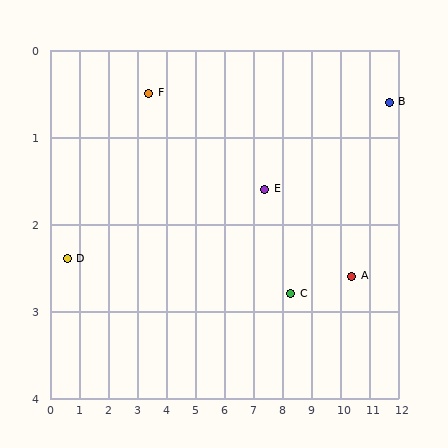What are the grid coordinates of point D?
Point D is at approximately (0.6, 2.4).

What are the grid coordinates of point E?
Point E is at approximately (7.4, 1.6).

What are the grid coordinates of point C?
Point C is at approximately (8.3, 2.8).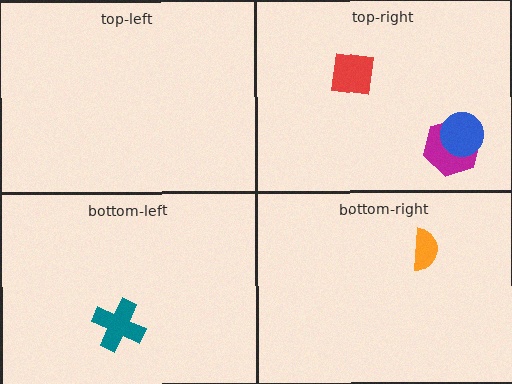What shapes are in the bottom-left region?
The teal cross.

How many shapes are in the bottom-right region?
1.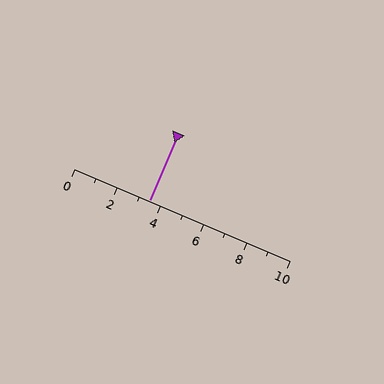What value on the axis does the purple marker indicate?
The marker indicates approximately 3.5.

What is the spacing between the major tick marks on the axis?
The major ticks are spaced 2 apart.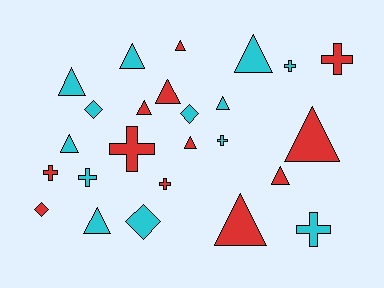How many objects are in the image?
There are 25 objects.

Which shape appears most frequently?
Triangle, with 13 objects.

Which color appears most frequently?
Cyan, with 13 objects.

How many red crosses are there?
There are 4 red crosses.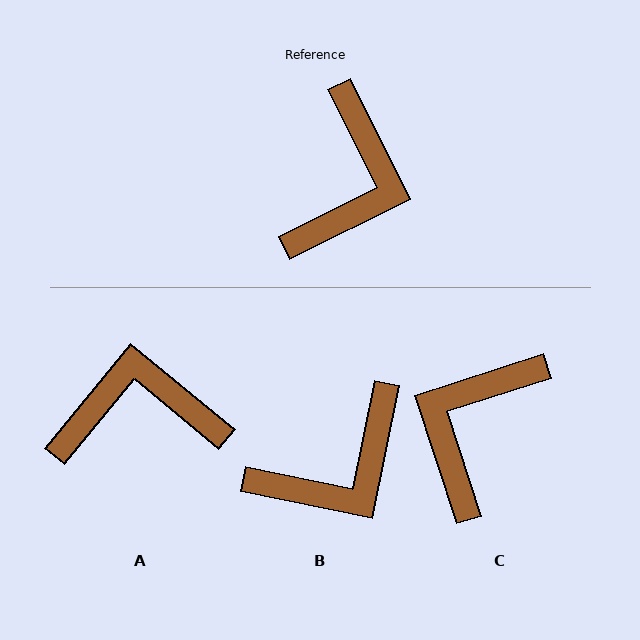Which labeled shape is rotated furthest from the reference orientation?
C, about 171 degrees away.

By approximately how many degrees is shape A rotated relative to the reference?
Approximately 114 degrees counter-clockwise.